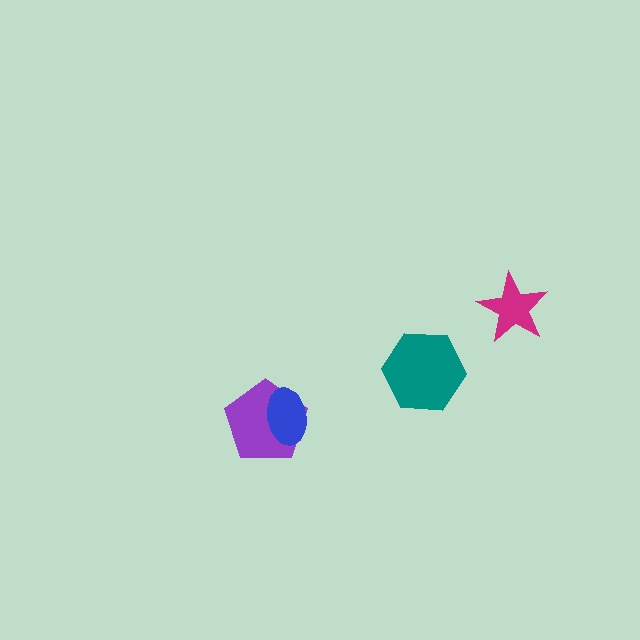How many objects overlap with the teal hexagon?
0 objects overlap with the teal hexagon.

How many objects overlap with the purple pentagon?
1 object overlaps with the purple pentagon.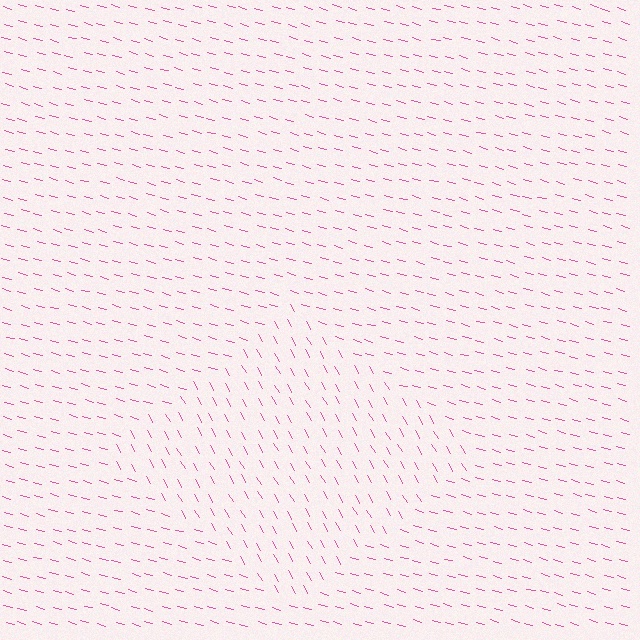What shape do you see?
I see a diamond.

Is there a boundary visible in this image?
Yes, there is a texture boundary formed by a change in line orientation.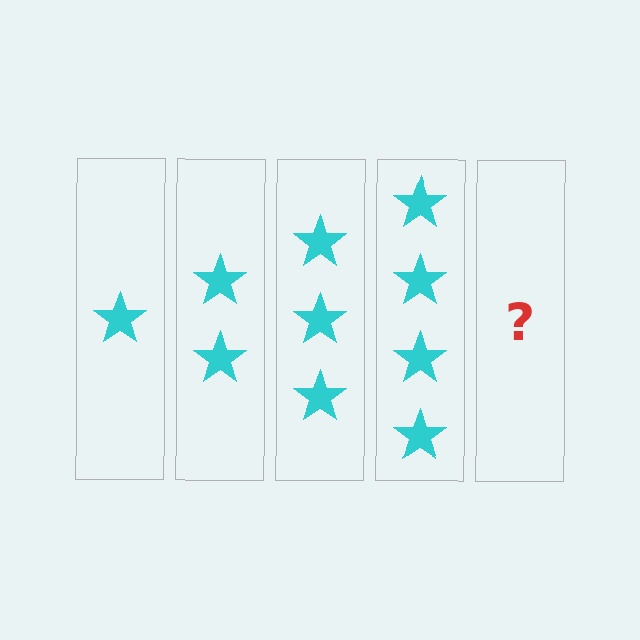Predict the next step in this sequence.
The next step is 5 stars.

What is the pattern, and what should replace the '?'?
The pattern is that each step adds one more star. The '?' should be 5 stars.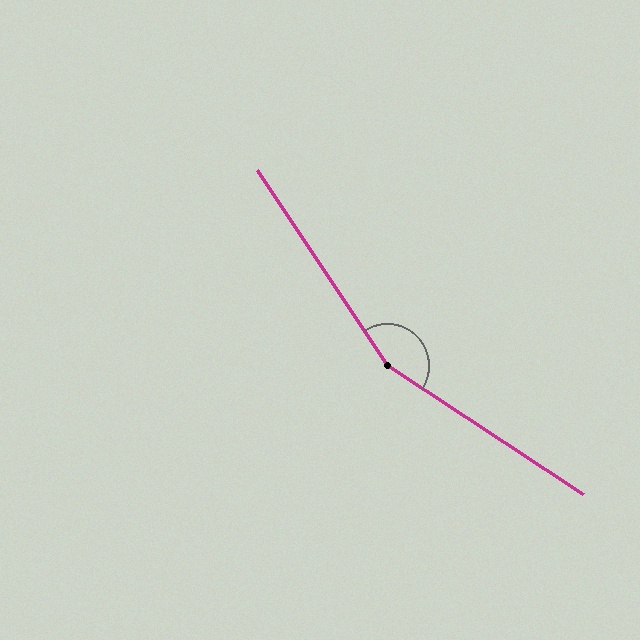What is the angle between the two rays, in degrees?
Approximately 157 degrees.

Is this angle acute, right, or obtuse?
It is obtuse.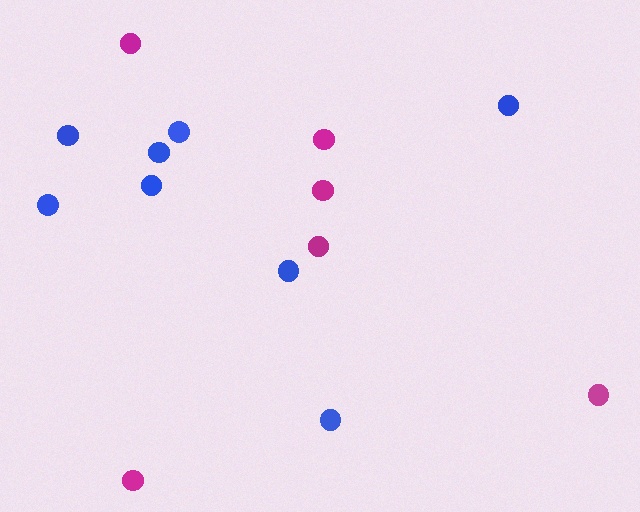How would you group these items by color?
There are 2 groups: one group of magenta circles (6) and one group of blue circles (8).